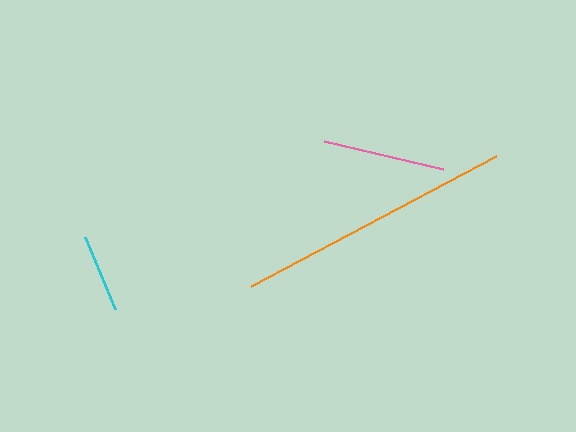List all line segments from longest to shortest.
From longest to shortest: orange, pink, cyan.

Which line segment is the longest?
The orange line is the longest at approximately 277 pixels.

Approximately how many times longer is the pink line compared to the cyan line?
The pink line is approximately 1.6 times the length of the cyan line.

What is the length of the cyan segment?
The cyan segment is approximately 78 pixels long.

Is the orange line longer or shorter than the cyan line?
The orange line is longer than the cyan line.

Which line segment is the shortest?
The cyan line is the shortest at approximately 78 pixels.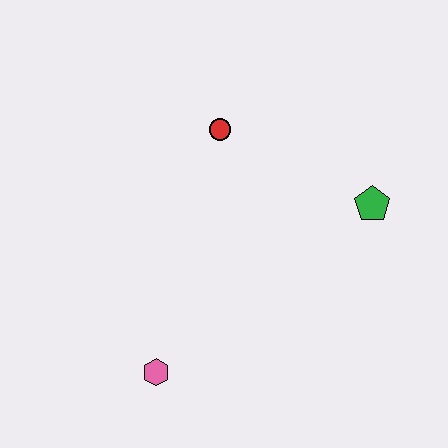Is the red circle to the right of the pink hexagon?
Yes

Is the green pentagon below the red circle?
Yes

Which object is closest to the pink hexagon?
The red circle is closest to the pink hexagon.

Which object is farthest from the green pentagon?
The pink hexagon is farthest from the green pentagon.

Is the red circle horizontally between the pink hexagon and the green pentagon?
Yes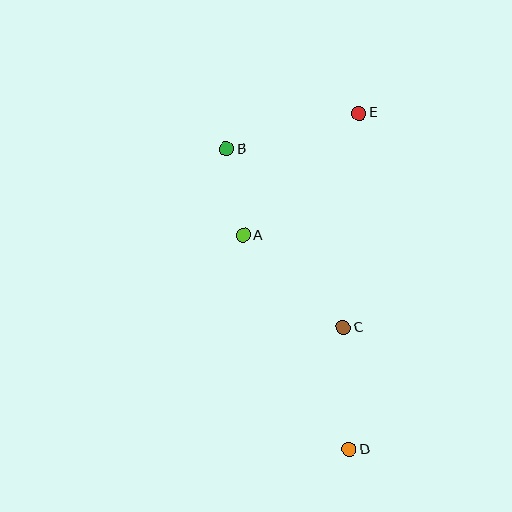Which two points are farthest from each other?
Points D and E are farthest from each other.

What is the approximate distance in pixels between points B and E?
The distance between B and E is approximately 137 pixels.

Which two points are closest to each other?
Points A and B are closest to each other.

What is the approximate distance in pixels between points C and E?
The distance between C and E is approximately 216 pixels.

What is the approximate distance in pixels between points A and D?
The distance between A and D is approximately 239 pixels.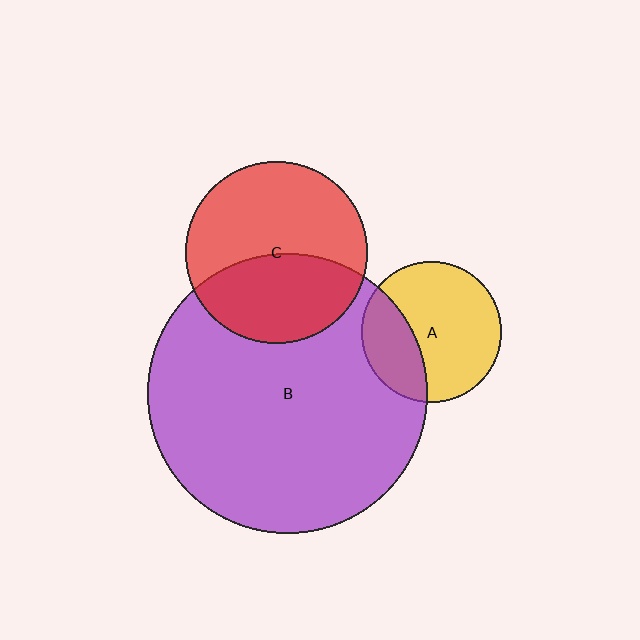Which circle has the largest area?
Circle B (purple).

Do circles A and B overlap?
Yes.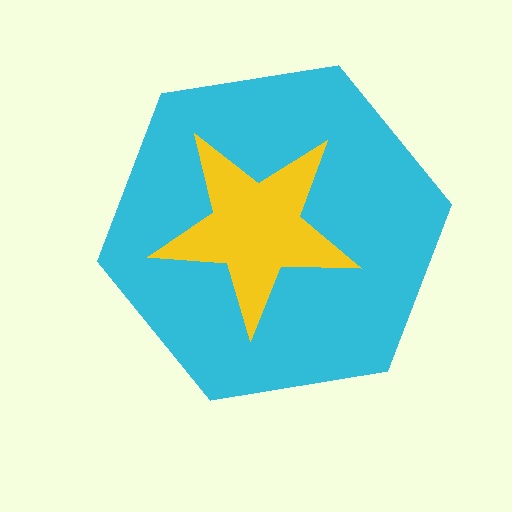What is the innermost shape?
The yellow star.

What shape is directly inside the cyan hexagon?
The yellow star.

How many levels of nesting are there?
2.